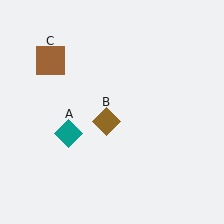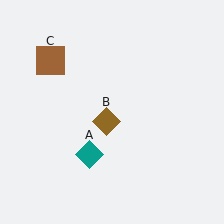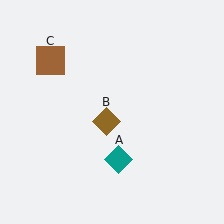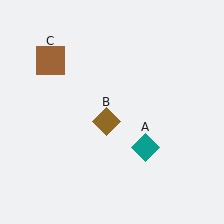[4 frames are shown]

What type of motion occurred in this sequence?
The teal diamond (object A) rotated counterclockwise around the center of the scene.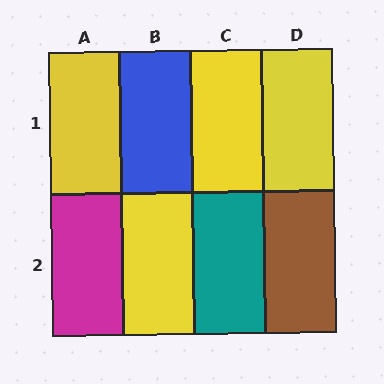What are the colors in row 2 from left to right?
Magenta, yellow, teal, brown.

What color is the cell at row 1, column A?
Yellow.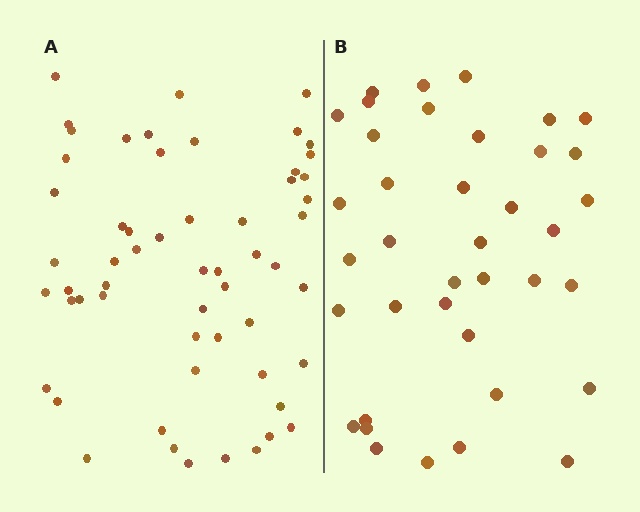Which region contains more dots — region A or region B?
Region A (the left region) has more dots.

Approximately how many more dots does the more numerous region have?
Region A has approximately 20 more dots than region B.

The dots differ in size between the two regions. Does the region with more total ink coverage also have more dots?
No. Region B has more total ink coverage because its dots are larger, but region A actually contains more individual dots. Total area can be misleading — the number of items is what matters here.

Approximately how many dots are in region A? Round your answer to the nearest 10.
About 60 dots. (The exact count is 57, which rounds to 60.)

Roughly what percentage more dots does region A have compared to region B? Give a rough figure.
About 50% more.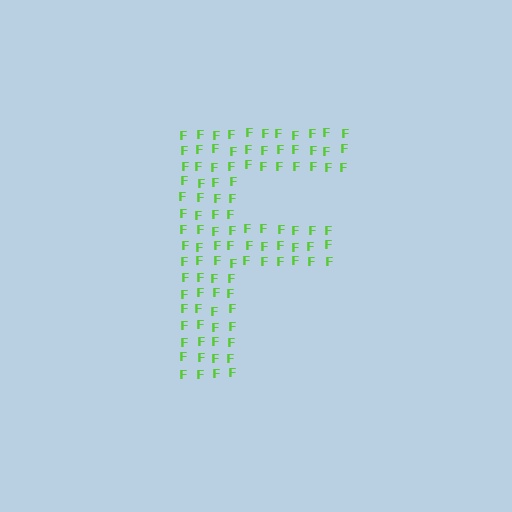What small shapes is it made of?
It is made of small letter F's.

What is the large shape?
The large shape is the letter F.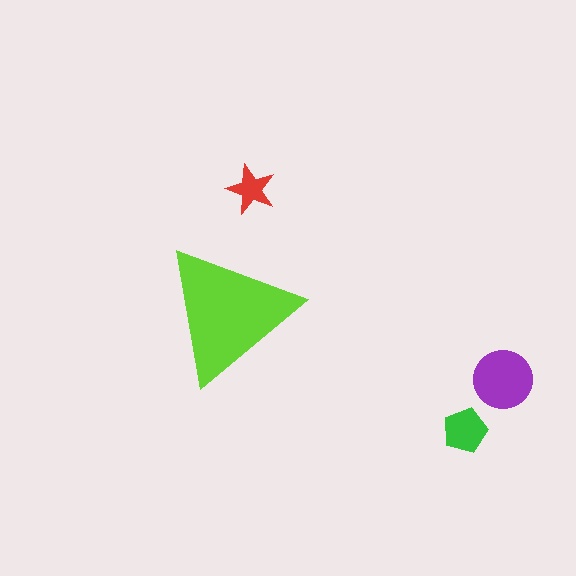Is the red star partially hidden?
No, the red star is fully visible.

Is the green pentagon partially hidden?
No, the green pentagon is fully visible.